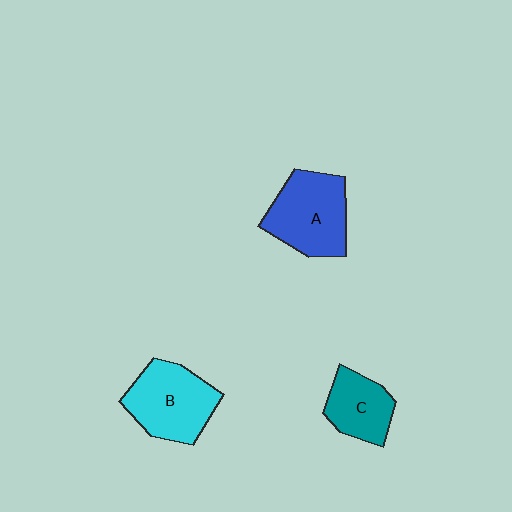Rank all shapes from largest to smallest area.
From largest to smallest: A (blue), B (cyan), C (teal).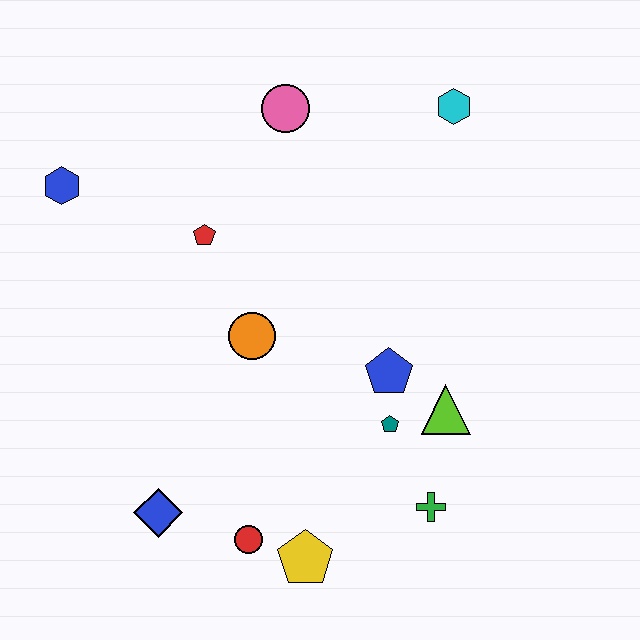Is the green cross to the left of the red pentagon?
No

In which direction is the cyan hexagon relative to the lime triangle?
The cyan hexagon is above the lime triangle.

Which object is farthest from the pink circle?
The yellow pentagon is farthest from the pink circle.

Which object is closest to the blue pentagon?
The teal pentagon is closest to the blue pentagon.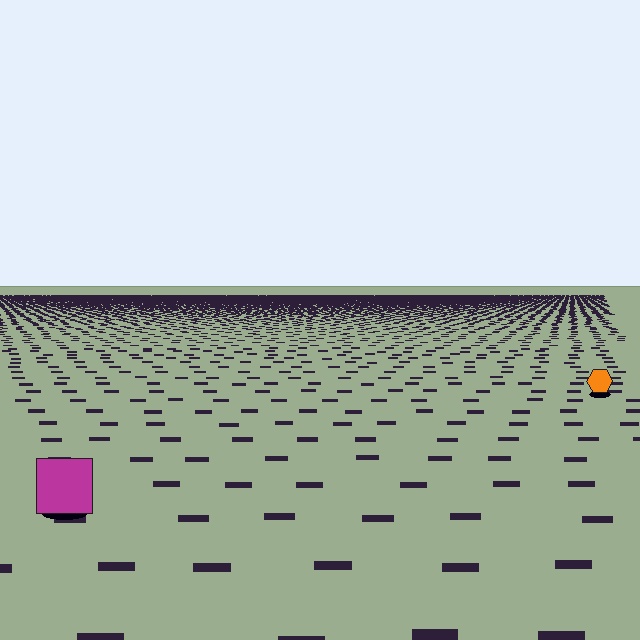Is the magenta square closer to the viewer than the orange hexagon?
Yes. The magenta square is closer — you can tell from the texture gradient: the ground texture is coarser near it.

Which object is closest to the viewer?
The magenta square is closest. The texture marks near it are larger and more spread out.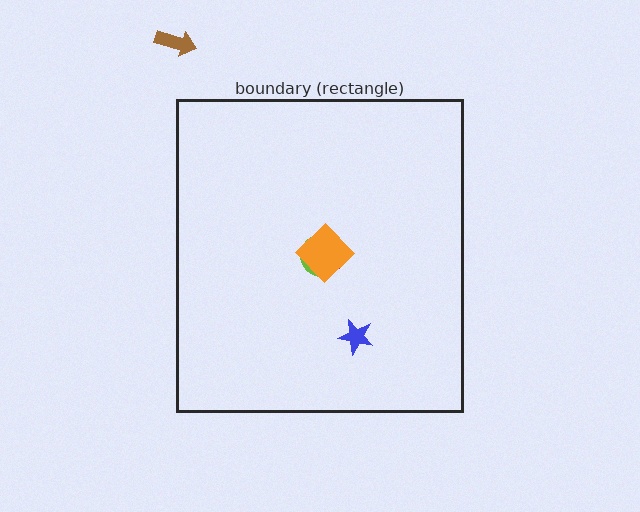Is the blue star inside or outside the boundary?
Inside.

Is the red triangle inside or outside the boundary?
Inside.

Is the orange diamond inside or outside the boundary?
Inside.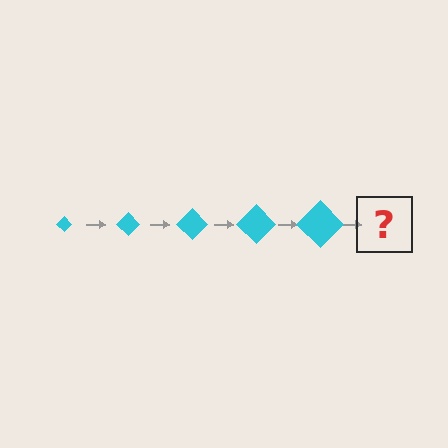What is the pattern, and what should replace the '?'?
The pattern is that the diamond gets progressively larger each step. The '?' should be a cyan diamond, larger than the previous one.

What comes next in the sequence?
The next element should be a cyan diamond, larger than the previous one.